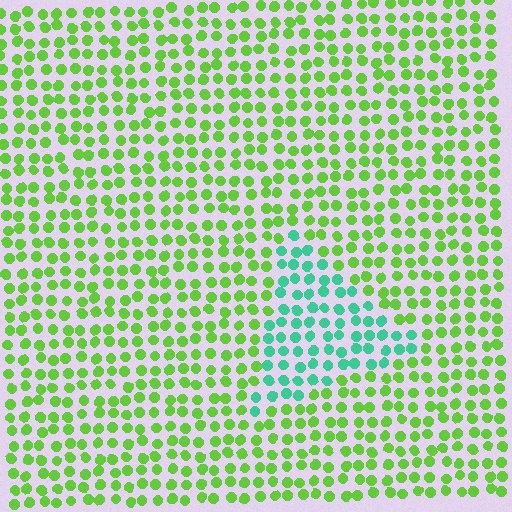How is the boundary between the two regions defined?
The boundary is defined purely by a slight shift in hue (about 55 degrees). Spacing, size, and orientation are identical on both sides.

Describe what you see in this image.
The image is filled with small lime elements in a uniform arrangement. A triangle-shaped region is visible where the elements are tinted to a slightly different hue, forming a subtle color boundary.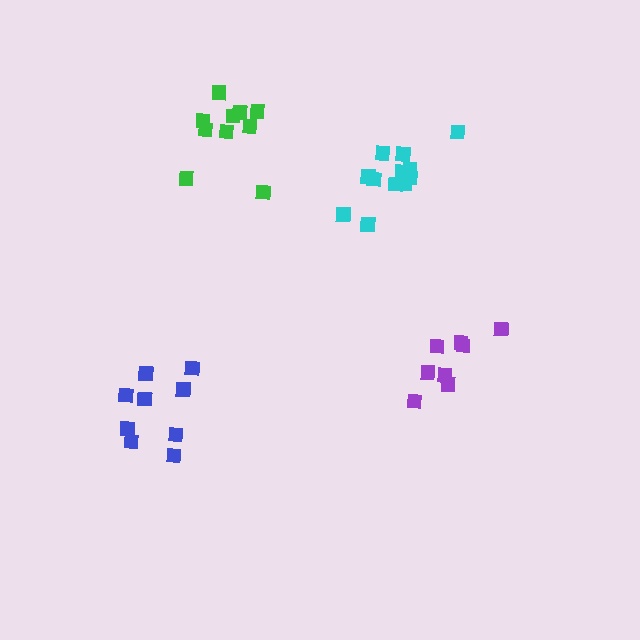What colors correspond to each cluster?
The clusters are colored: blue, purple, green, cyan.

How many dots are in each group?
Group 1: 9 dots, Group 2: 8 dots, Group 3: 10 dots, Group 4: 12 dots (39 total).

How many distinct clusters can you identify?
There are 4 distinct clusters.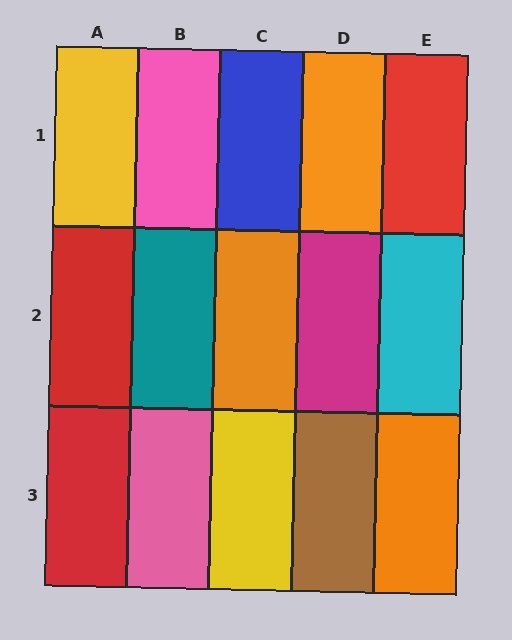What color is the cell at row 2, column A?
Red.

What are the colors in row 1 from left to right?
Yellow, pink, blue, orange, red.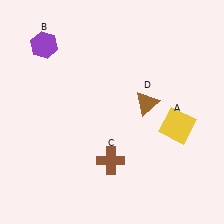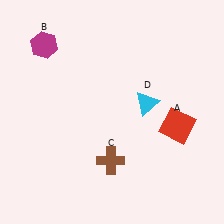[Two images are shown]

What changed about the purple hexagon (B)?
In Image 1, B is purple. In Image 2, it changed to magenta.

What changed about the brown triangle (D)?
In Image 1, D is brown. In Image 2, it changed to cyan.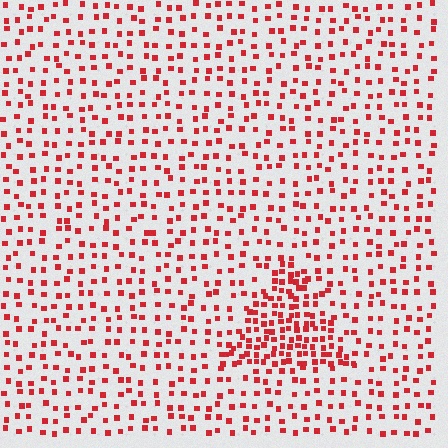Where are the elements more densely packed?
The elements are more densely packed inside the triangle boundary.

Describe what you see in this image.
The image contains small red elements arranged at two different densities. A triangle-shaped region is visible where the elements are more densely packed than the surrounding area.